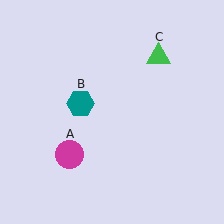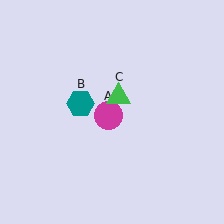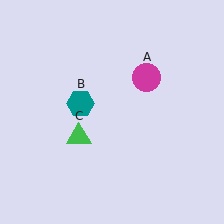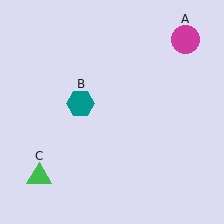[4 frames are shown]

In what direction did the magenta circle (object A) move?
The magenta circle (object A) moved up and to the right.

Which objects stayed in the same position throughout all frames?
Teal hexagon (object B) remained stationary.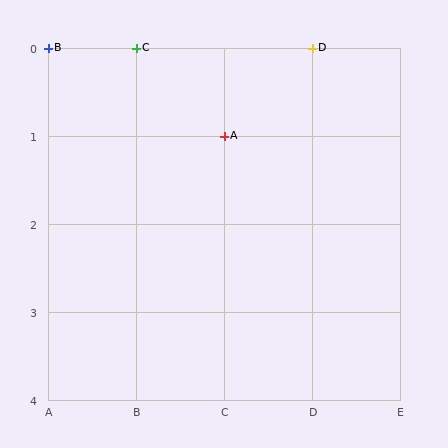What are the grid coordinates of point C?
Point C is at grid coordinates (B, 0).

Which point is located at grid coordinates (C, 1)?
Point A is at (C, 1).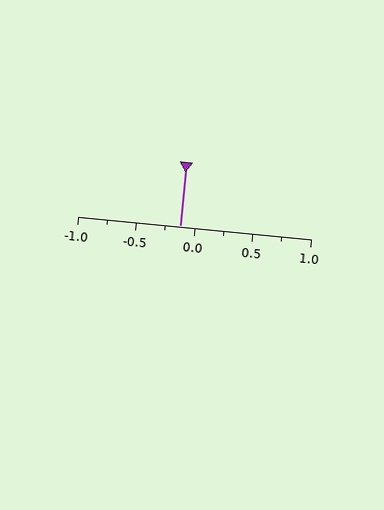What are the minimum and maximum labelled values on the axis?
The axis runs from -1.0 to 1.0.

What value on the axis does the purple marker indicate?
The marker indicates approximately -0.12.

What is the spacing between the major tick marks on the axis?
The major ticks are spaced 0.5 apart.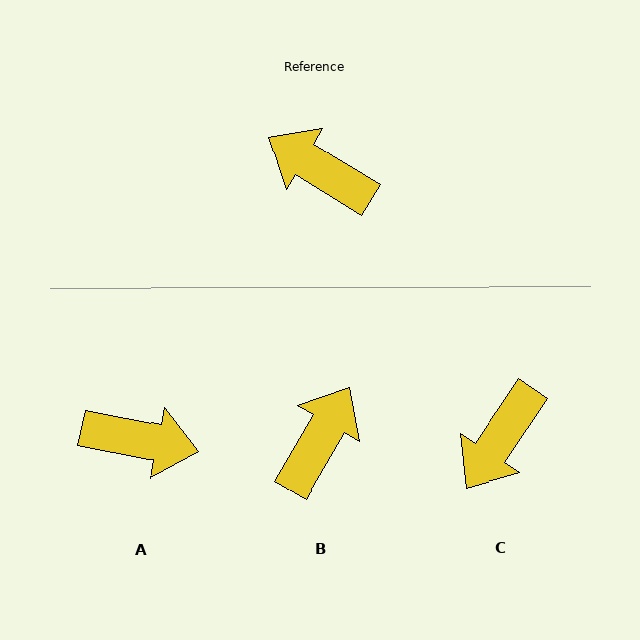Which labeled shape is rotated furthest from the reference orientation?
A, about 160 degrees away.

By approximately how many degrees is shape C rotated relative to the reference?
Approximately 88 degrees counter-clockwise.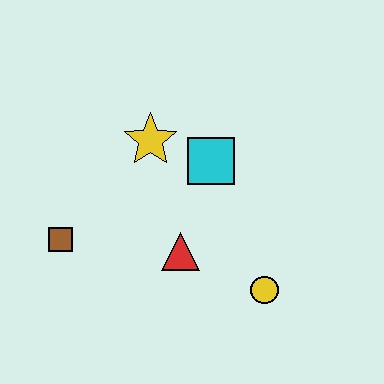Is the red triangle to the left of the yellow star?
No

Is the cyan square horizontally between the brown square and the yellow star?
No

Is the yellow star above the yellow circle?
Yes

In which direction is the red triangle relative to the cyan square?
The red triangle is below the cyan square.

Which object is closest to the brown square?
The red triangle is closest to the brown square.